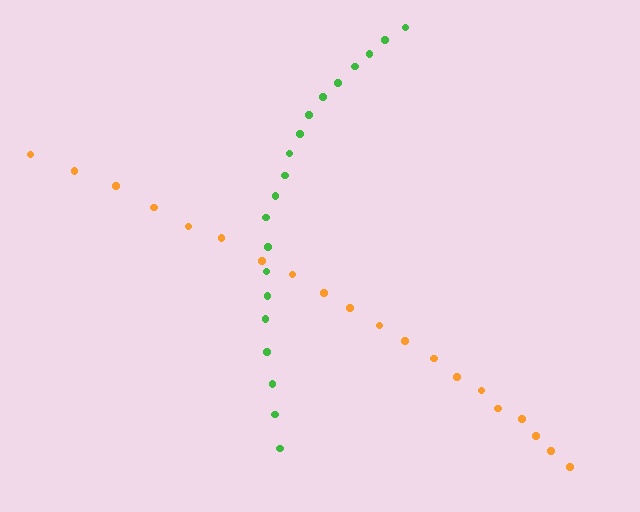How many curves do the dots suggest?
There are 2 distinct paths.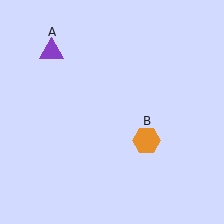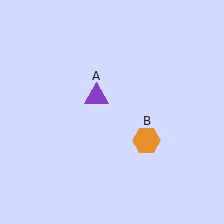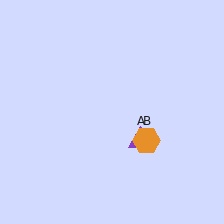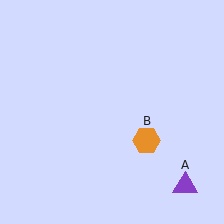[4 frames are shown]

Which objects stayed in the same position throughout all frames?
Orange hexagon (object B) remained stationary.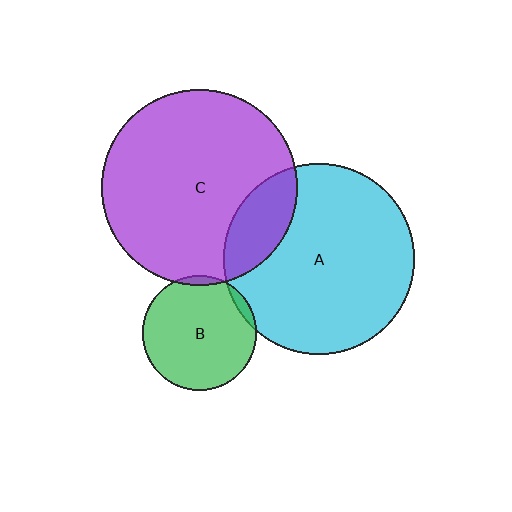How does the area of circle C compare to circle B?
Approximately 2.9 times.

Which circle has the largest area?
Circle C (purple).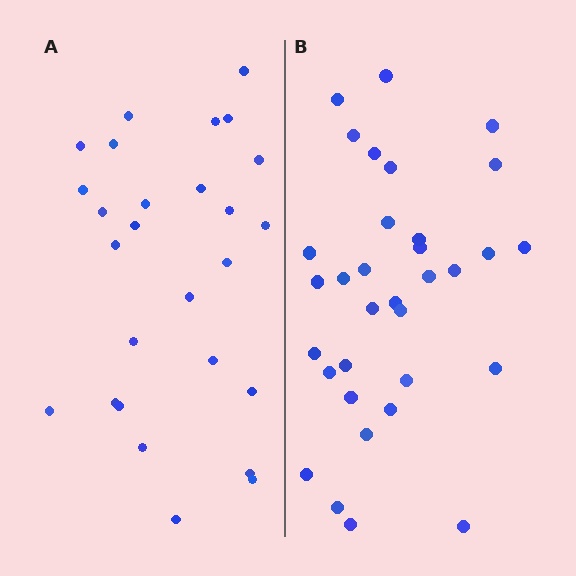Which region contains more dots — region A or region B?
Region B (the right region) has more dots.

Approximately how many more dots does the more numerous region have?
Region B has about 6 more dots than region A.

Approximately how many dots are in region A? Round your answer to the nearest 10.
About 30 dots. (The exact count is 27, which rounds to 30.)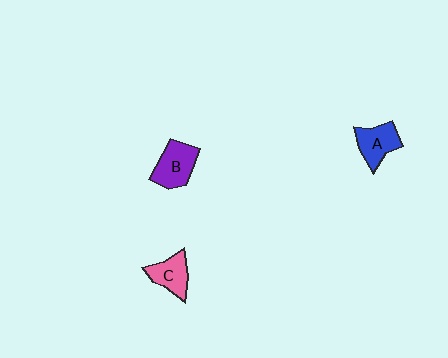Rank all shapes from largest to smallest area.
From largest to smallest: B (purple), A (blue), C (pink).